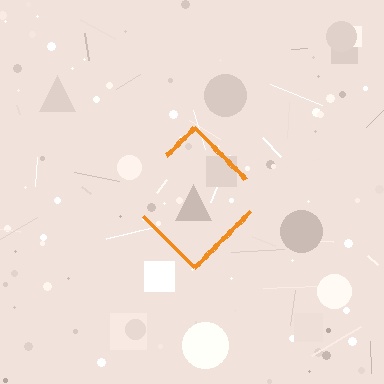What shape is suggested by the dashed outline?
The dashed outline suggests a diamond.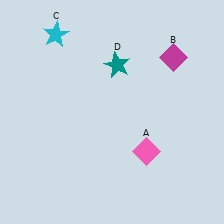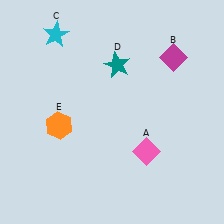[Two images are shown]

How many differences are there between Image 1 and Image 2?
There is 1 difference between the two images.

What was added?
An orange hexagon (E) was added in Image 2.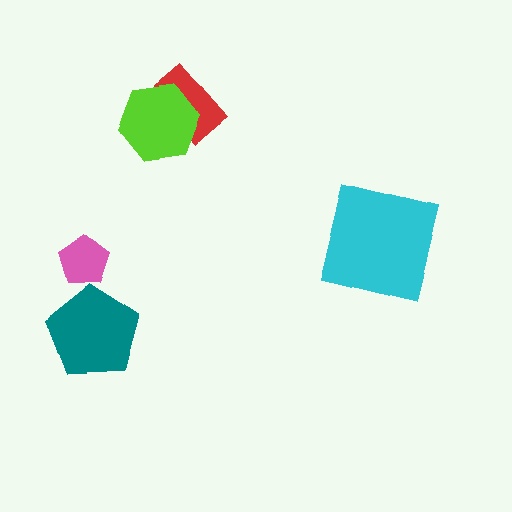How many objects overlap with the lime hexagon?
1 object overlaps with the lime hexagon.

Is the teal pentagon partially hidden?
No, no other shape covers it.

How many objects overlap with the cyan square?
0 objects overlap with the cyan square.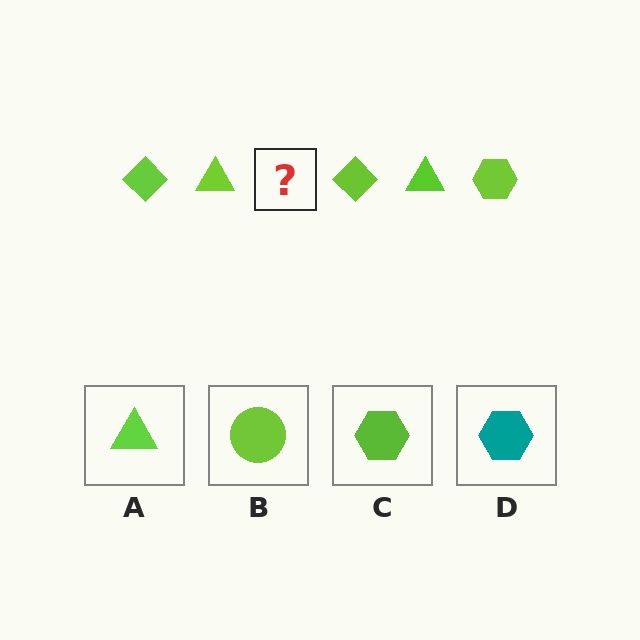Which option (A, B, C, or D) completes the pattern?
C.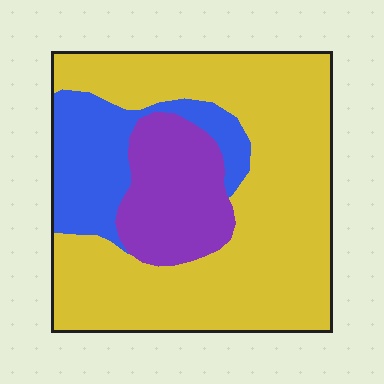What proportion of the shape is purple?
Purple takes up between a sixth and a third of the shape.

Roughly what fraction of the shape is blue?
Blue takes up about one sixth (1/6) of the shape.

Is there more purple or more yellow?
Yellow.